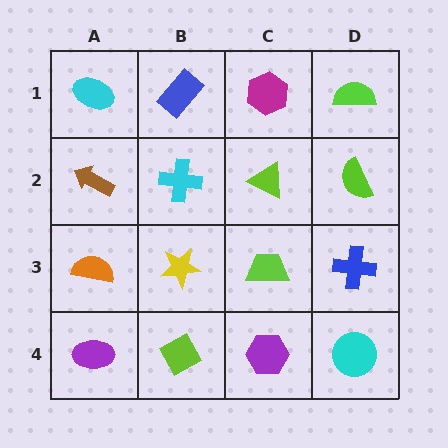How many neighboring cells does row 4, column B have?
3.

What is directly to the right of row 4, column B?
A purple hexagon.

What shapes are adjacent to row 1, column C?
A lime triangle (row 2, column C), a blue rectangle (row 1, column B), a lime semicircle (row 1, column D).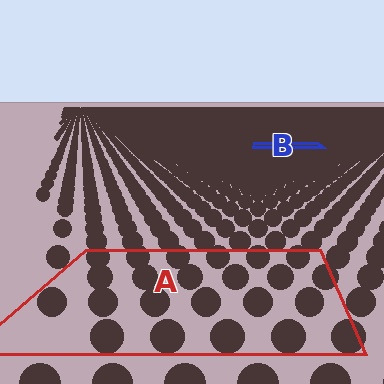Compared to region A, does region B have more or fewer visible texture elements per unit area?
Region B has more texture elements per unit area — they are packed more densely because it is farther away.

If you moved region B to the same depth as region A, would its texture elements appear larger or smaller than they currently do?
They would appear larger. At a closer depth, the same texture elements are projected at a bigger on-screen size.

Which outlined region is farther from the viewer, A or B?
Region B is farther from the viewer — the texture elements inside it appear smaller and more densely packed.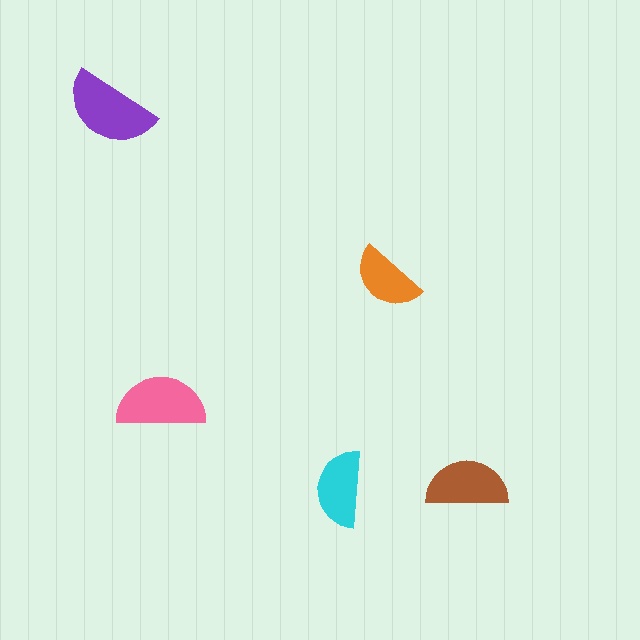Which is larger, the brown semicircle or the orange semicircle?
The brown one.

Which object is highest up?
The purple semicircle is topmost.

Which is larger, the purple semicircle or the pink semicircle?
The purple one.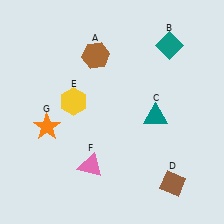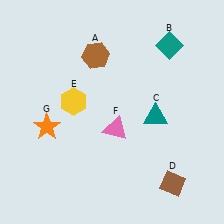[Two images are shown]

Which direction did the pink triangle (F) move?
The pink triangle (F) moved up.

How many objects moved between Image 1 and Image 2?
1 object moved between the two images.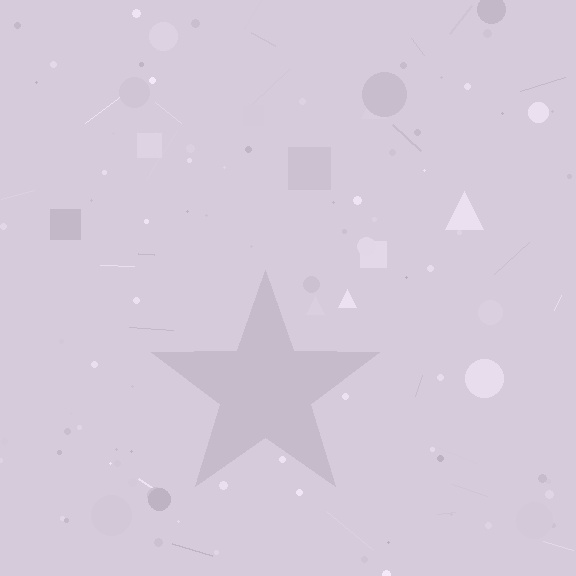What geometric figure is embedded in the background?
A star is embedded in the background.